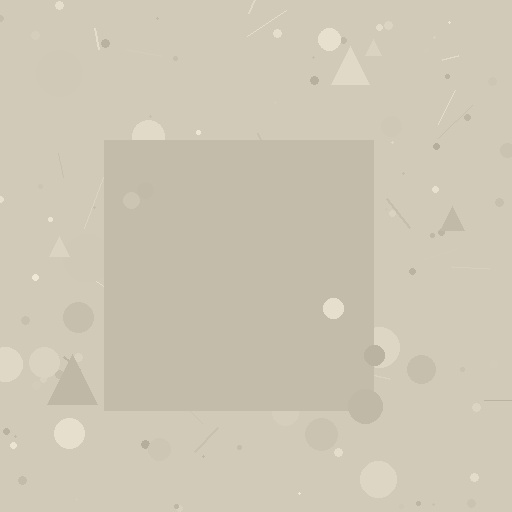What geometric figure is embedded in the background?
A square is embedded in the background.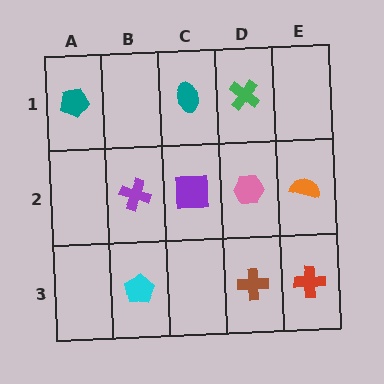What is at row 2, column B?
A purple cross.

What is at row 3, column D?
A brown cross.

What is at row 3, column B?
A cyan pentagon.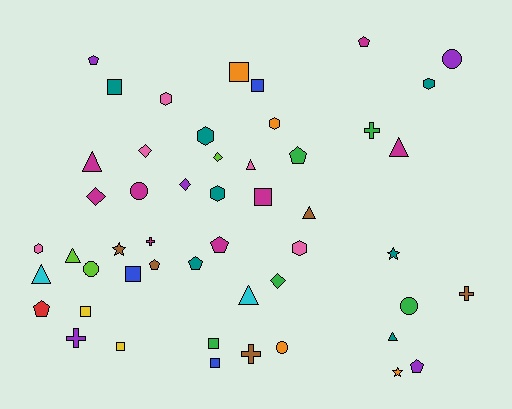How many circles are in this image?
There are 5 circles.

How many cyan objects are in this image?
There are 2 cyan objects.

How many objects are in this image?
There are 50 objects.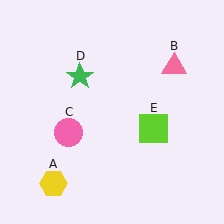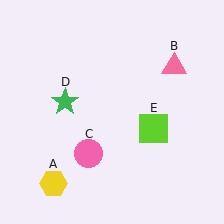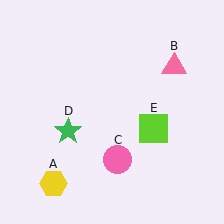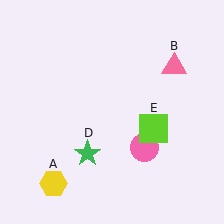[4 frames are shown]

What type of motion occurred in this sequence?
The pink circle (object C), green star (object D) rotated counterclockwise around the center of the scene.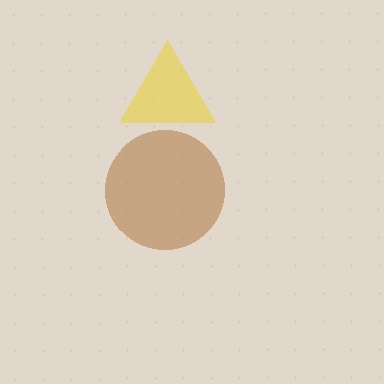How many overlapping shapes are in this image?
There are 2 overlapping shapes in the image.